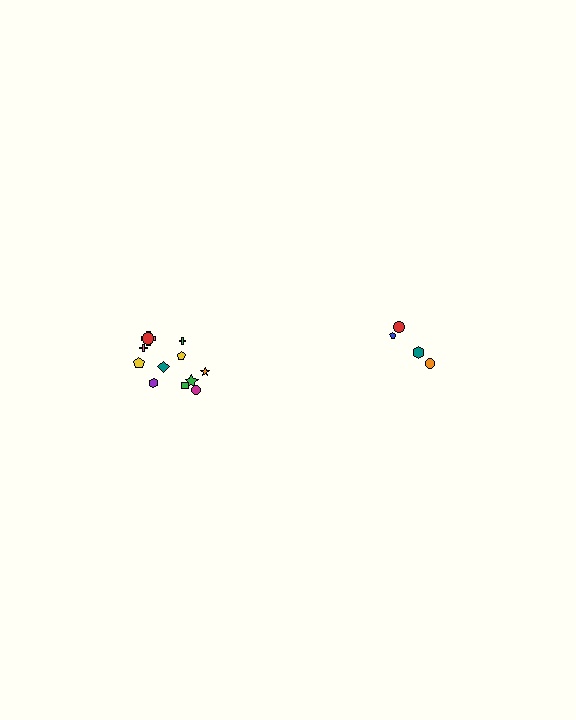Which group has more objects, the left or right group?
The left group.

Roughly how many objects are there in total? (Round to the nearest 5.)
Roughly 15 objects in total.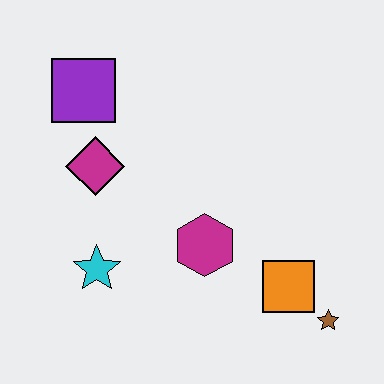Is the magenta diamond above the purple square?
No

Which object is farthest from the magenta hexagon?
The purple square is farthest from the magenta hexagon.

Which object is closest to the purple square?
The magenta diamond is closest to the purple square.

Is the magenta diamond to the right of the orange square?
No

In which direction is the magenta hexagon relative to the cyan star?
The magenta hexagon is to the right of the cyan star.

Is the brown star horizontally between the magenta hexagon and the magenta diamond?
No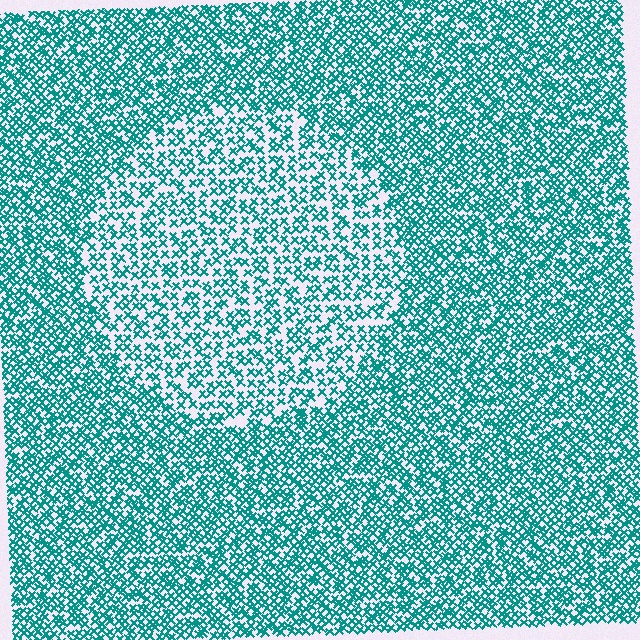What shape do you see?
I see a circle.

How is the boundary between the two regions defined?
The boundary is defined by a change in element density (approximately 1.7x ratio). All elements are the same color, size, and shape.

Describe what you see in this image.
The image contains small teal elements arranged at two different densities. A circle-shaped region is visible where the elements are less densely packed than the surrounding area.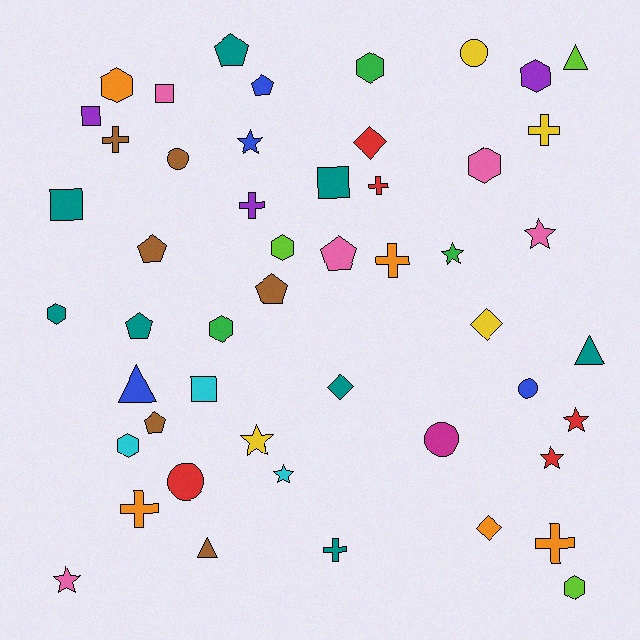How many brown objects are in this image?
There are 6 brown objects.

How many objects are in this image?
There are 50 objects.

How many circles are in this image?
There are 5 circles.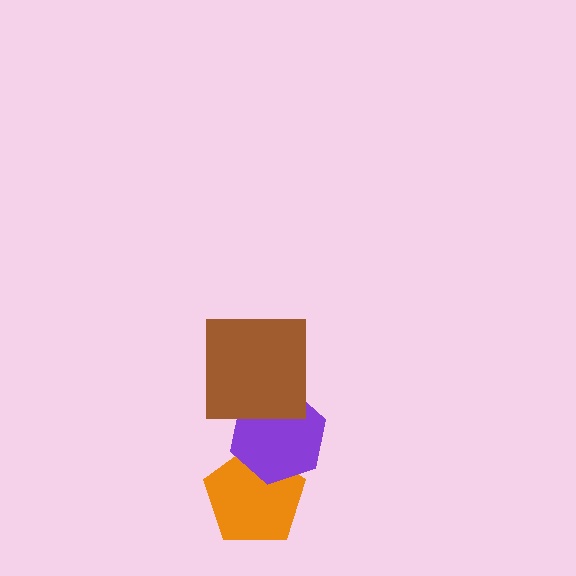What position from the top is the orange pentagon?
The orange pentagon is 3rd from the top.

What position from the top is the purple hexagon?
The purple hexagon is 2nd from the top.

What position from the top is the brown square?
The brown square is 1st from the top.